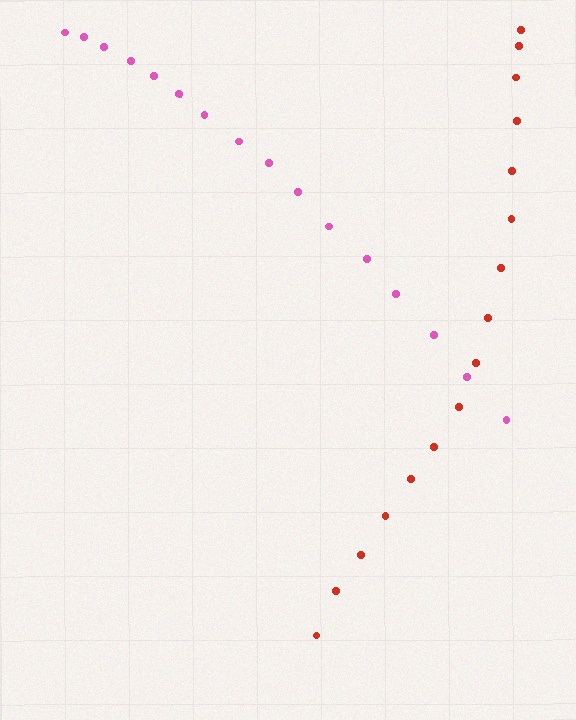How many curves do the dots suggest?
There are 2 distinct paths.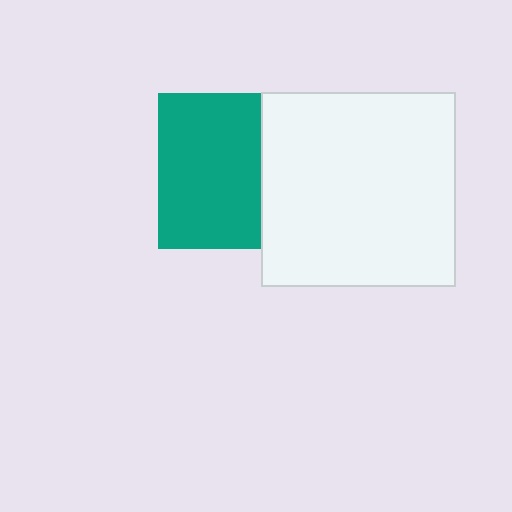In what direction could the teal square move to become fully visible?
The teal square could move left. That would shift it out from behind the white square entirely.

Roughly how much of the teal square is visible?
Most of it is visible (roughly 67%).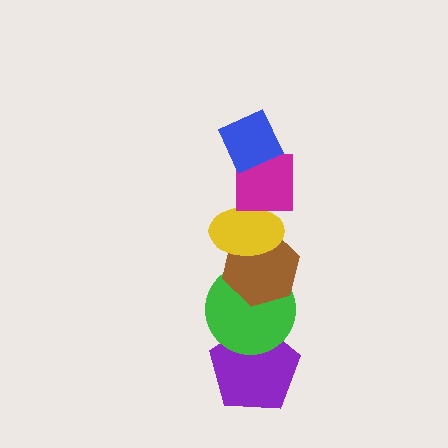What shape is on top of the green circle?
The brown hexagon is on top of the green circle.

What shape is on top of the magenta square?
The blue diamond is on top of the magenta square.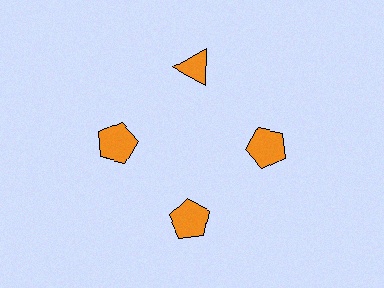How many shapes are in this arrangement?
There are 4 shapes arranged in a ring pattern.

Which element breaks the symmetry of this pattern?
The orange triangle at roughly the 12 o'clock position breaks the symmetry. All other shapes are orange pentagons.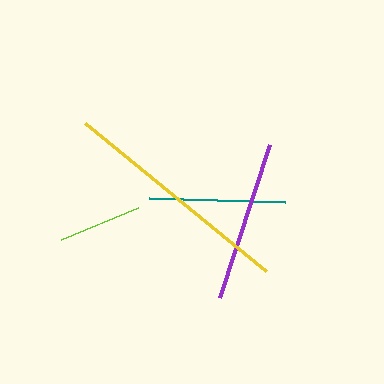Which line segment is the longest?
The yellow line is the longest at approximately 234 pixels.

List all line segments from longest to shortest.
From longest to shortest: yellow, purple, teal, lime.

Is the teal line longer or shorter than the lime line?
The teal line is longer than the lime line.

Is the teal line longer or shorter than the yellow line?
The yellow line is longer than the teal line.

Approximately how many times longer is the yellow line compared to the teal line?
The yellow line is approximately 1.7 times the length of the teal line.